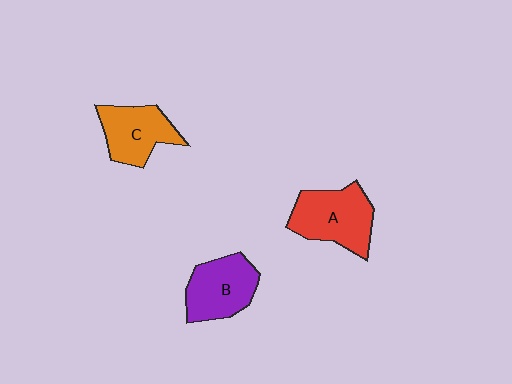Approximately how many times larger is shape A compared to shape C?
Approximately 1.2 times.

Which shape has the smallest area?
Shape C (orange).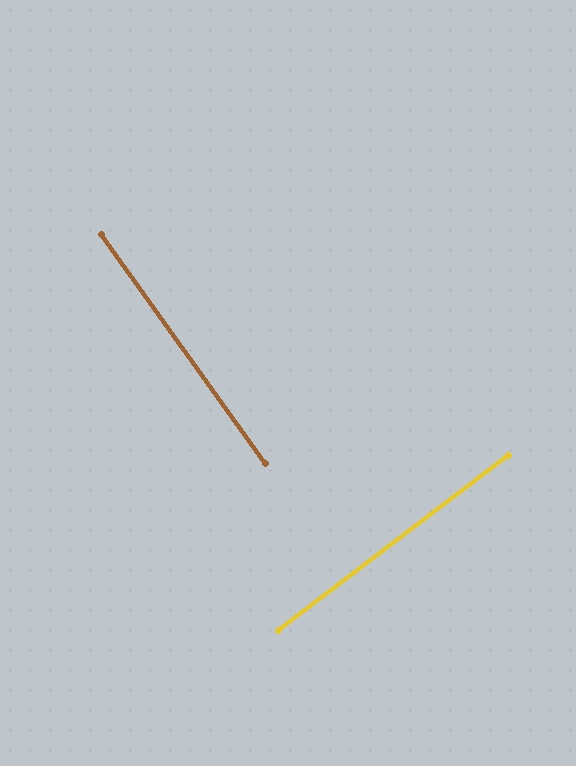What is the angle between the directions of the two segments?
Approximately 89 degrees.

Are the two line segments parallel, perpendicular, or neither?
Perpendicular — they meet at approximately 89°.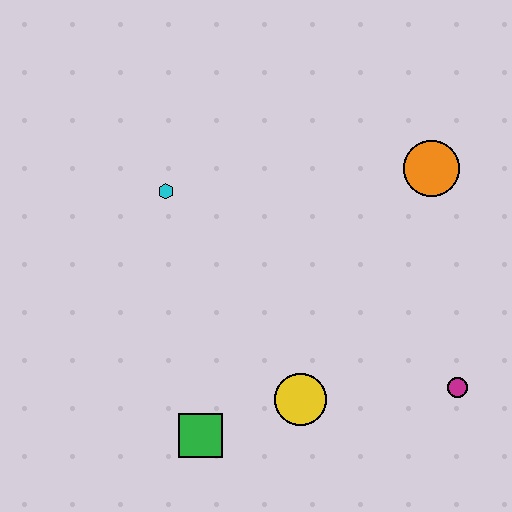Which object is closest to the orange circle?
The magenta circle is closest to the orange circle.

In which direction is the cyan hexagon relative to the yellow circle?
The cyan hexagon is above the yellow circle.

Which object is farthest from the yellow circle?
The orange circle is farthest from the yellow circle.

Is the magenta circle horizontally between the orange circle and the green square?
No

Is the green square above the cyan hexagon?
No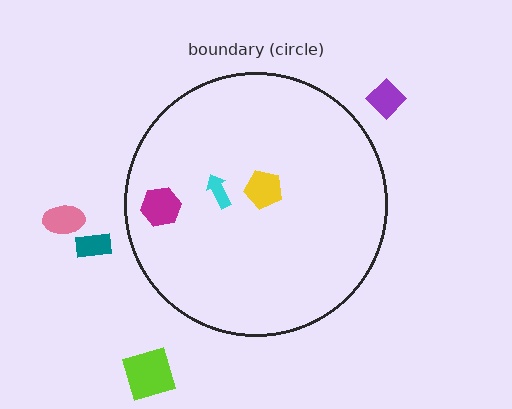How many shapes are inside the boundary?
3 inside, 4 outside.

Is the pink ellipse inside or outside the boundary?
Outside.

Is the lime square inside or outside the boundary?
Outside.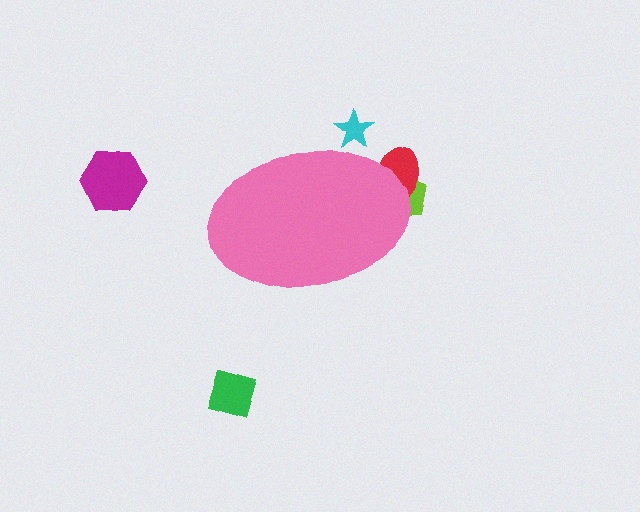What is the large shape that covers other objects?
A pink ellipse.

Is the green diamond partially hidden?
No, the green diamond is fully visible.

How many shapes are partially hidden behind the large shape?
3 shapes are partially hidden.